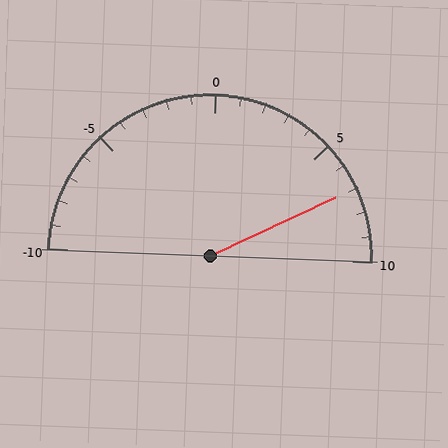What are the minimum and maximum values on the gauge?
The gauge ranges from -10 to 10.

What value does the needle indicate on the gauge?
The needle indicates approximately 7.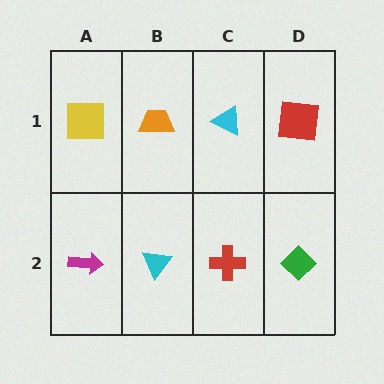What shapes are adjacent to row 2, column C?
A cyan triangle (row 1, column C), a cyan triangle (row 2, column B), a green diamond (row 2, column D).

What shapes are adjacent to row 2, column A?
A yellow square (row 1, column A), a cyan triangle (row 2, column B).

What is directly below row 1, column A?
A magenta arrow.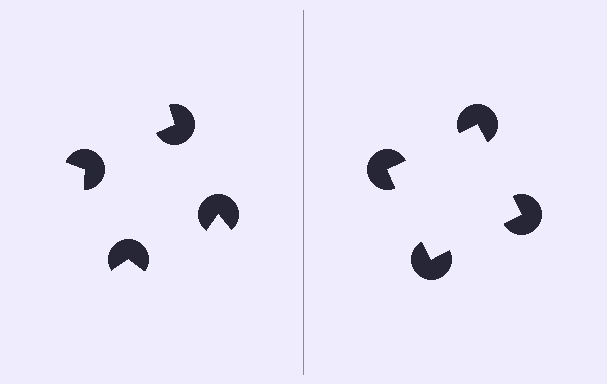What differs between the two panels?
The pac-man discs are positioned identically on both sides; only the wedge orientations differ. On the right they align to a square; on the left they are misaligned.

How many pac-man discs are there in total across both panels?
8 — 4 on each side.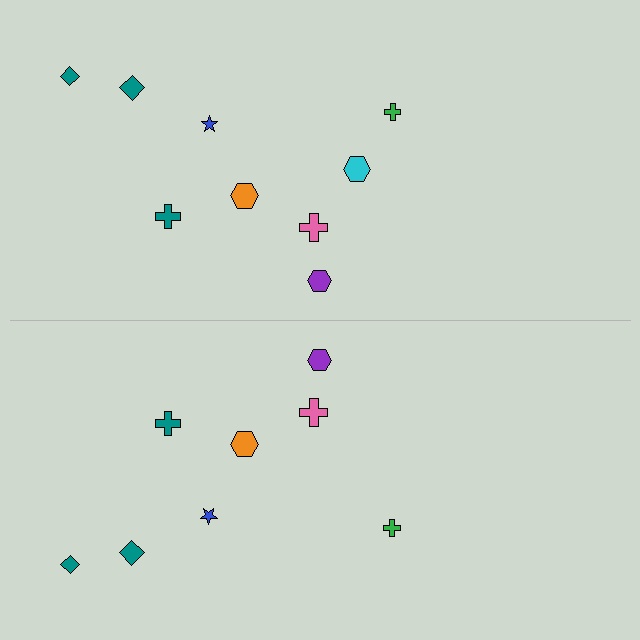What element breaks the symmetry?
A cyan hexagon is missing from the bottom side.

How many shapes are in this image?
There are 17 shapes in this image.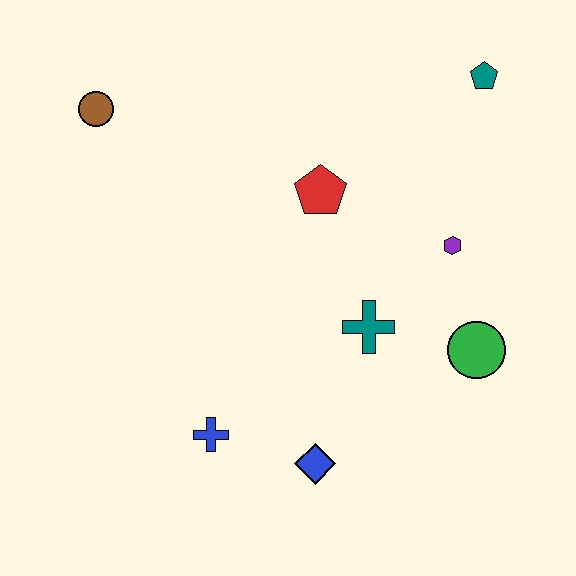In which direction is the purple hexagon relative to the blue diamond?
The purple hexagon is above the blue diamond.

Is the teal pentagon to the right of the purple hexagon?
Yes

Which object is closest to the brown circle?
The red pentagon is closest to the brown circle.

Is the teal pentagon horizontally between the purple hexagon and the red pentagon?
No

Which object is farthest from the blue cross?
The teal pentagon is farthest from the blue cross.